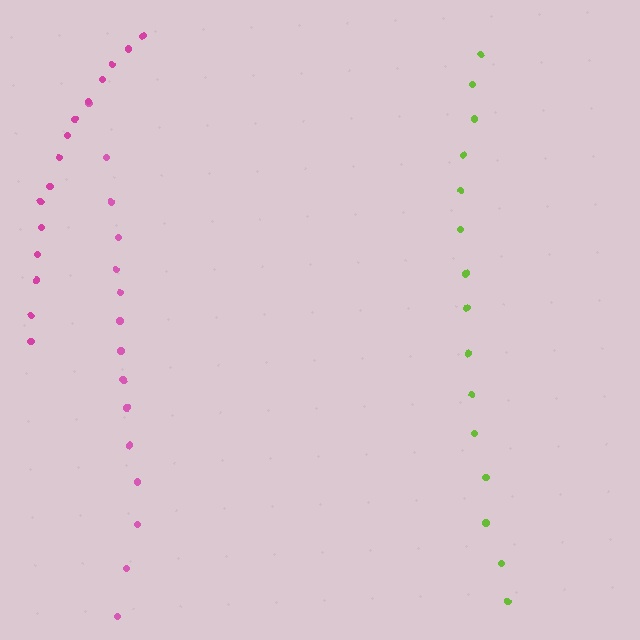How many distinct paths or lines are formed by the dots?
There are 3 distinct paths.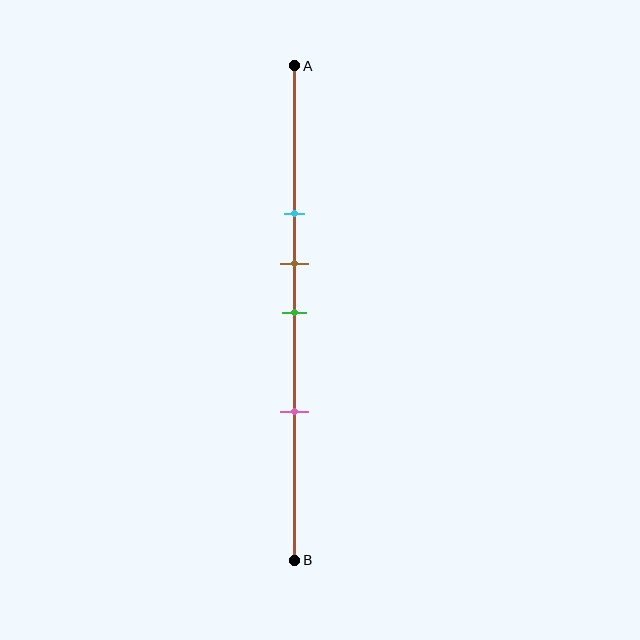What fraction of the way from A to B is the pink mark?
The pink mark is approximately 70% (0.7) of the way from A to B.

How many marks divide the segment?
There are 4 marks dividing the segment.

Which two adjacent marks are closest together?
The brown and green marks are the closest adjacent pair.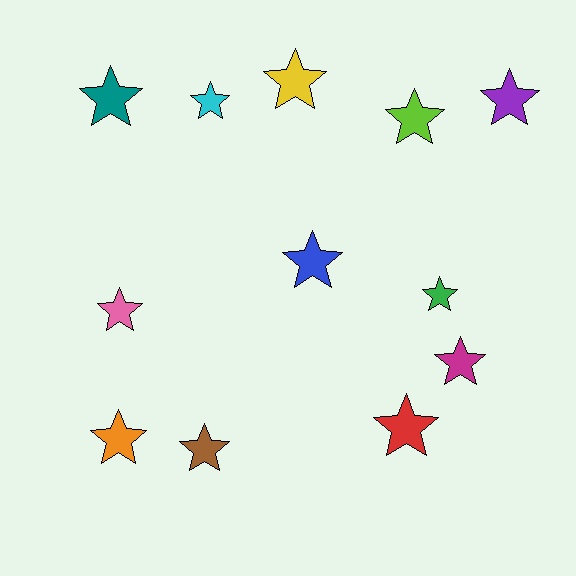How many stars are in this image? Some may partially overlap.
There are 12 stars.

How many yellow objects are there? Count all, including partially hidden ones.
There is 1 yellow object.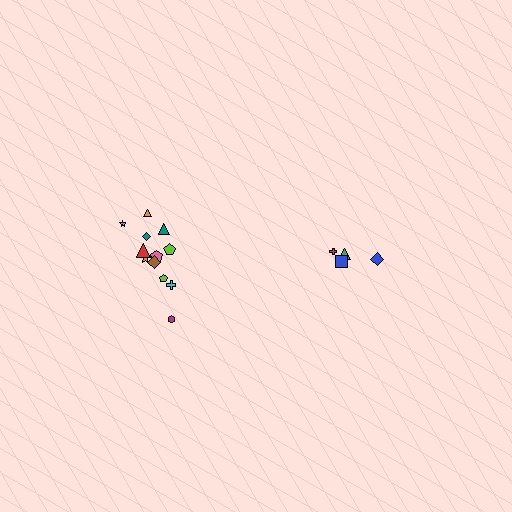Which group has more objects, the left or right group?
The left group.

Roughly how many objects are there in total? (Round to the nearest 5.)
Roughly 15 objects in total.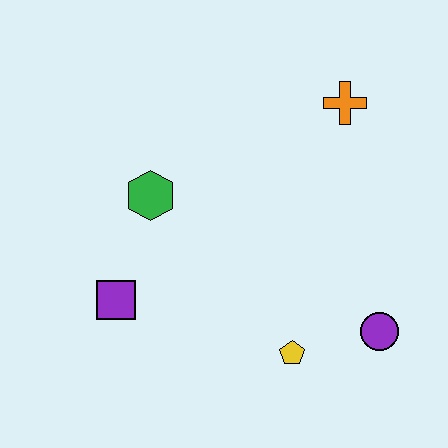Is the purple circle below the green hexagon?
Yes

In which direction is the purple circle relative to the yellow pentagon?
The purple circle is to the right of the yellow pentagon.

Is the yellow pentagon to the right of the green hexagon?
Yes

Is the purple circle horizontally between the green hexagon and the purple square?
No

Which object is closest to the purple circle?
The yellow pentagon is closest to the purple circle.